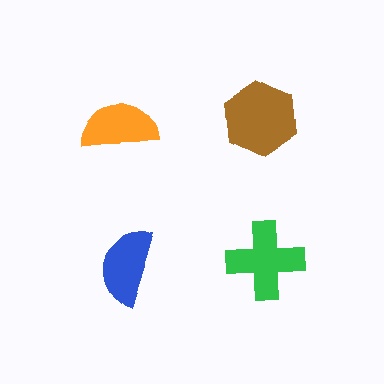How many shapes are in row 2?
2 shapes.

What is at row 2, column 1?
A blue semicircle.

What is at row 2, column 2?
A green cross.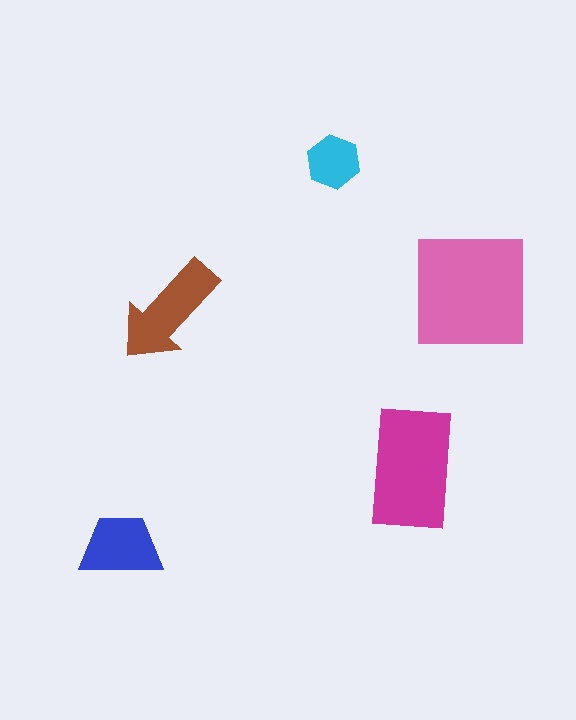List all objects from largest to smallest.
The pink square, the magenta rectangle, the brown arrow, the blue trapezoid, the cyan hexagon.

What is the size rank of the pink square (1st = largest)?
1st.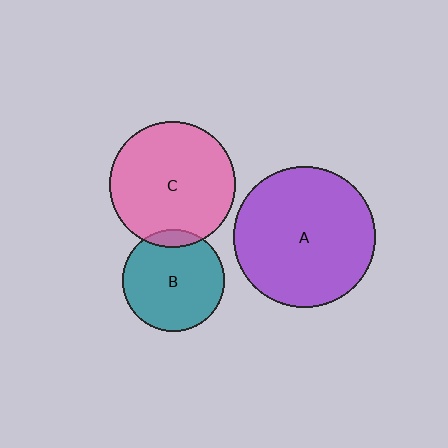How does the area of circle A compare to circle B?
Approximately 1.9 times.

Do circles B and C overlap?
Yes.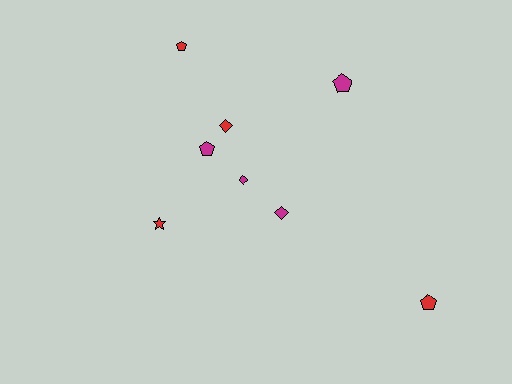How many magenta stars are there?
There are no magenta stars.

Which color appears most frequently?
Red, with 4 objects.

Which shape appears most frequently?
Pentagon, with 4 objects.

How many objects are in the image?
There are 8 objects.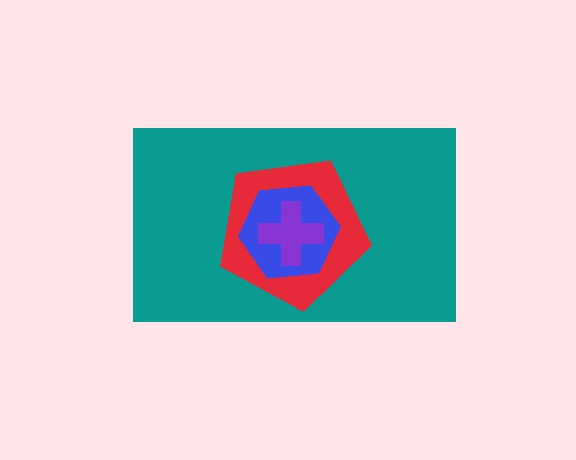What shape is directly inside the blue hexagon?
The purple cross.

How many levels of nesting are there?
4.